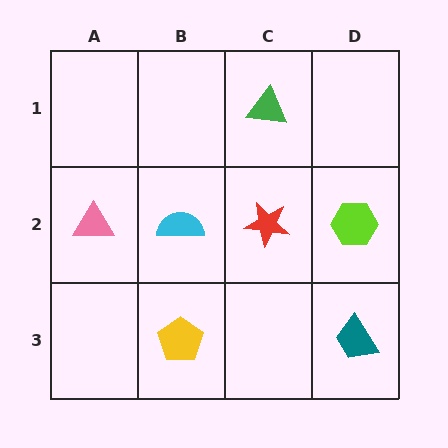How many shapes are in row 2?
4 shapes.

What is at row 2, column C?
A red star.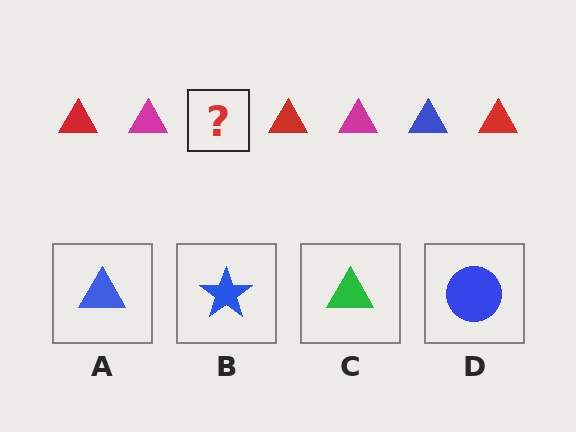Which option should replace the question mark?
Option A.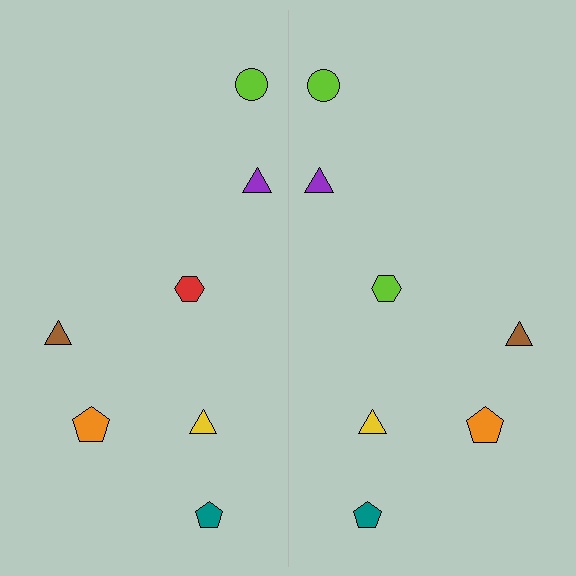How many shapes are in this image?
There are 14 shapes in this image.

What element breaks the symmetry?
The lime hexagon on the right side breaks the symmetry — its mirror counterpart is red.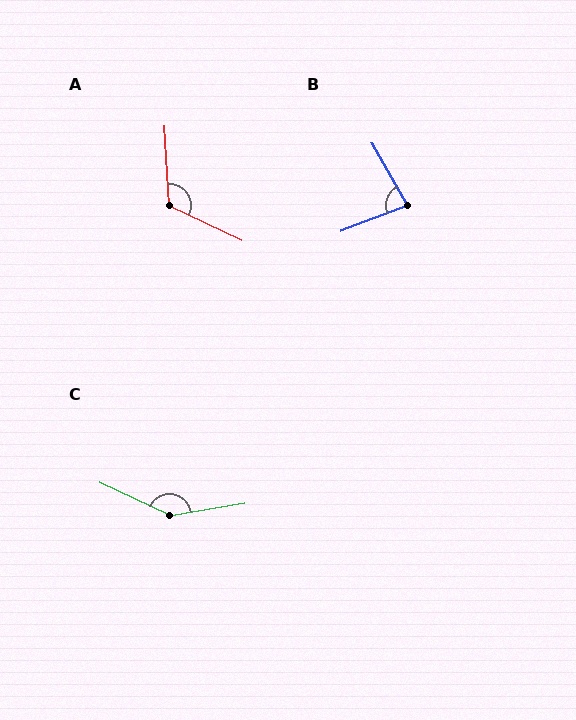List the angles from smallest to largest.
B (81°), A (119°), C (146°).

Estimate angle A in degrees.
Approximately 119 degrees.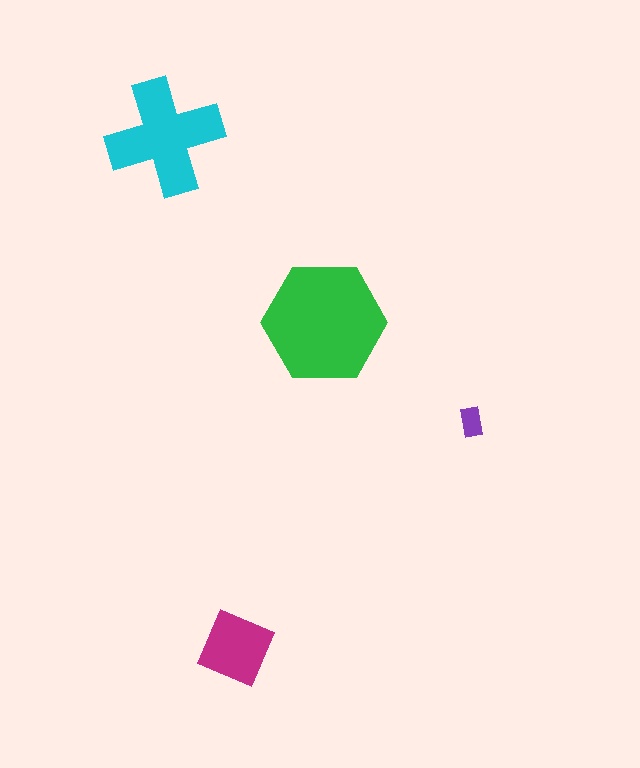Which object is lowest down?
The magenta diamond is bottommost.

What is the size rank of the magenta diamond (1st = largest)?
3rd.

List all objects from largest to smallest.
The green hexagon, the cyan cross, the magenta diamond, the purple rectangle.